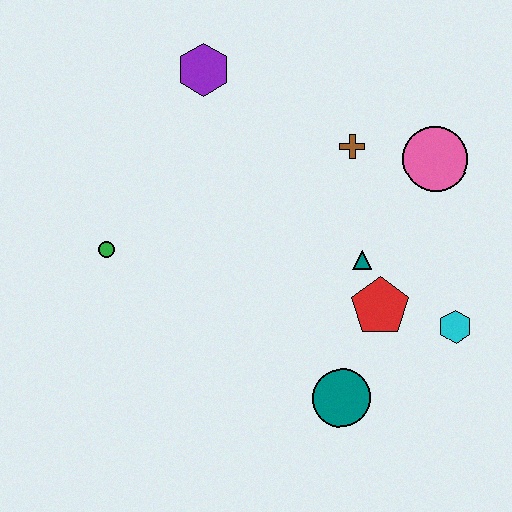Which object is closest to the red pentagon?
The teal triangle is closest to the red pentagon.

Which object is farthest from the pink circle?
The green circle is farthest from the pink circle.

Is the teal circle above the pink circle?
No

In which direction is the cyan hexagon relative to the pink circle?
The cyan hexagon is below the pink circle.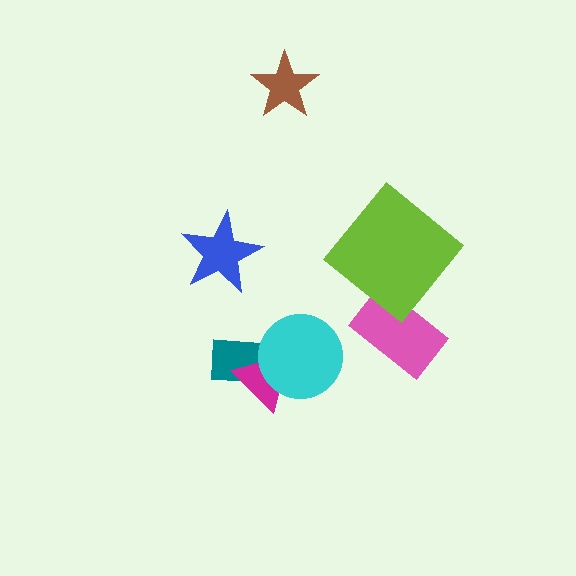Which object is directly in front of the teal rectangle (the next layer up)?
The magenta triangle is directly in front of the teal rectangle.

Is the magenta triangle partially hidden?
Yes, it is partially covered by another shape.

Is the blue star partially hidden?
No, no other shape covers it.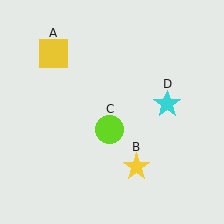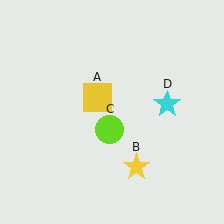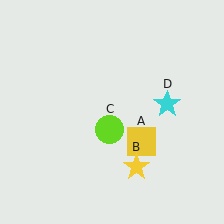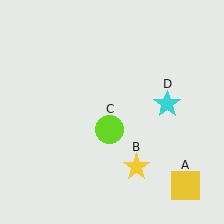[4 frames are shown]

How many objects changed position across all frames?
1 object changed position: yellow square (object A).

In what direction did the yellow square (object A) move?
The yellow square (object A) moved down and to the right.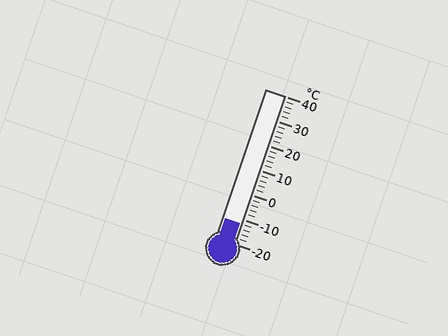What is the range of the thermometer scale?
The thermometer scale ranges from -20°C to 40°C.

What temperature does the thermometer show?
The thermometer shows approximately -12°C.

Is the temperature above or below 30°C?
The temperature is below 30°C.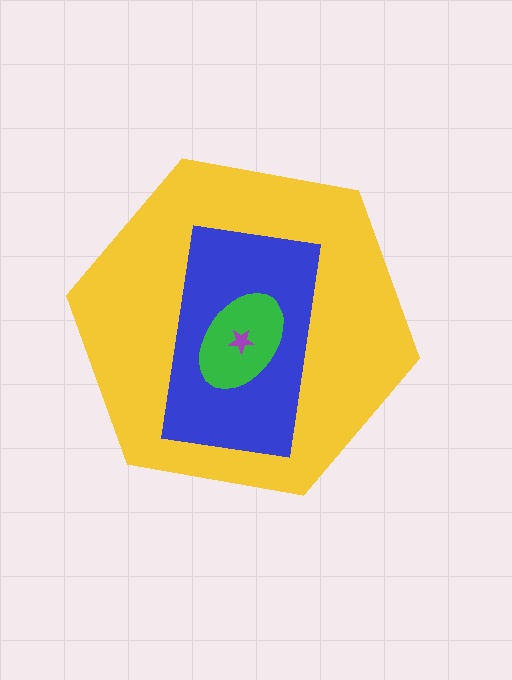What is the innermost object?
The purple star.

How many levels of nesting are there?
4.